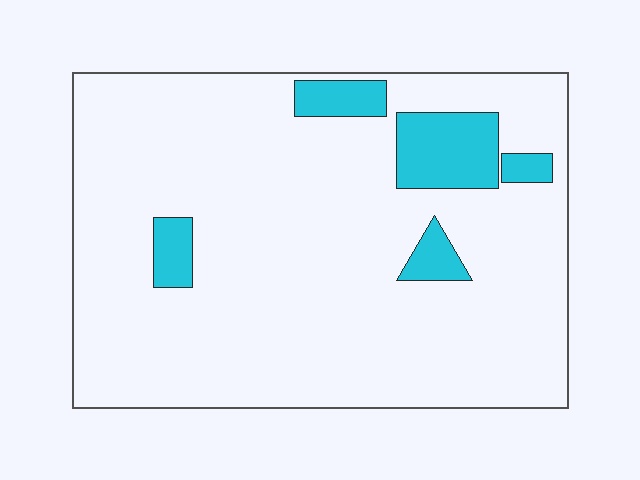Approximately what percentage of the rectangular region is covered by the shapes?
Approximately 10%.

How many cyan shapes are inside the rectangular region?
5.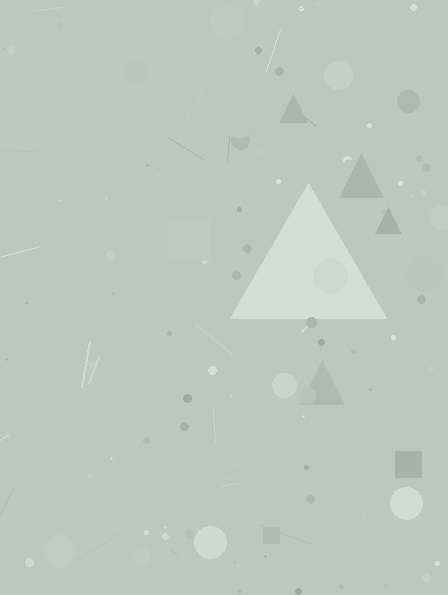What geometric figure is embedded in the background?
A triangle is embedded in the background.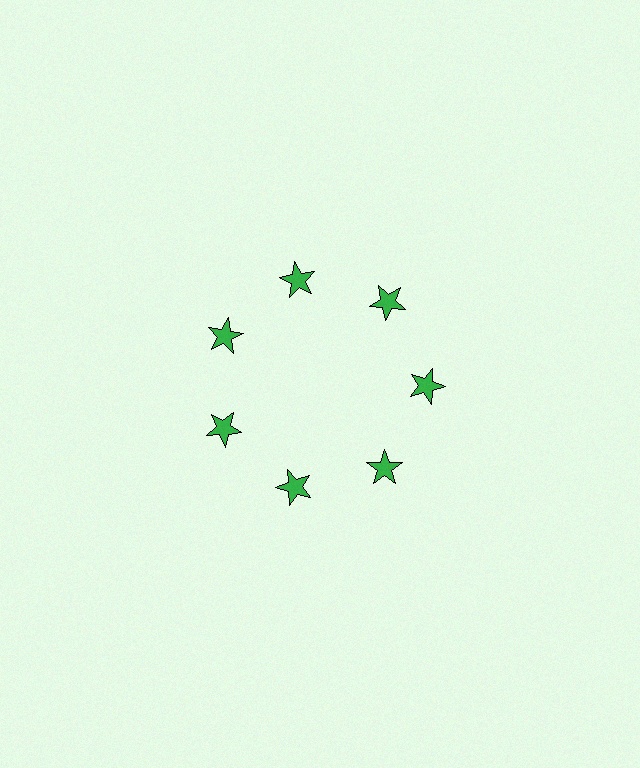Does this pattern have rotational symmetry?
Yes, this pattern has 7-fold rotational symmetry. It looks the same after rotating 51 degrees around the center.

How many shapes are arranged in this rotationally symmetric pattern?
There are 7 shapes, arranged in 7 groups of 1.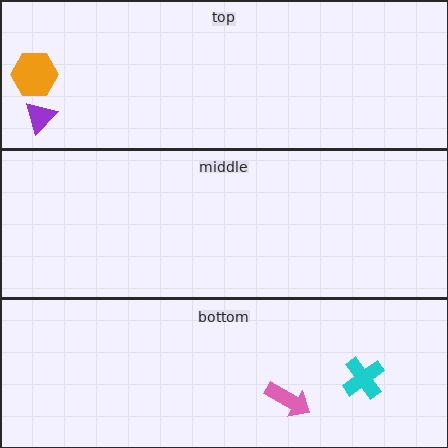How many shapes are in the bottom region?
2.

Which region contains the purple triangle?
The top region.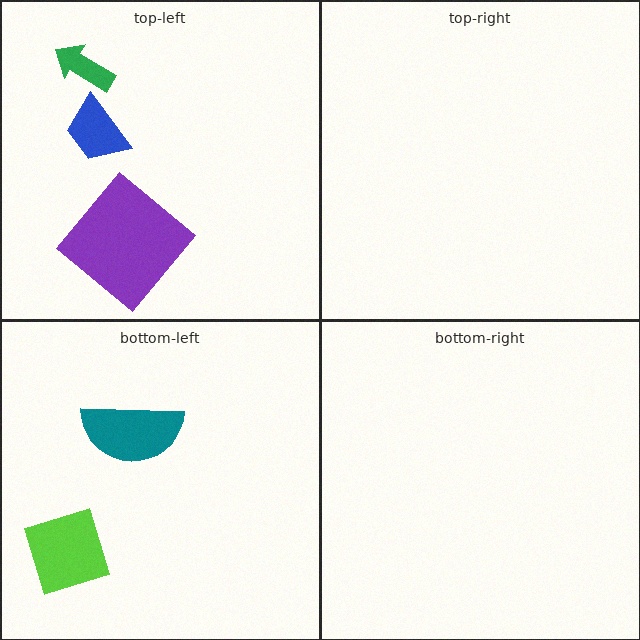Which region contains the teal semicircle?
The bottom-left region.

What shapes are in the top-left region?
The purple diamond, the blue trapezoid, the green arrow.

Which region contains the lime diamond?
The bottom-left region.